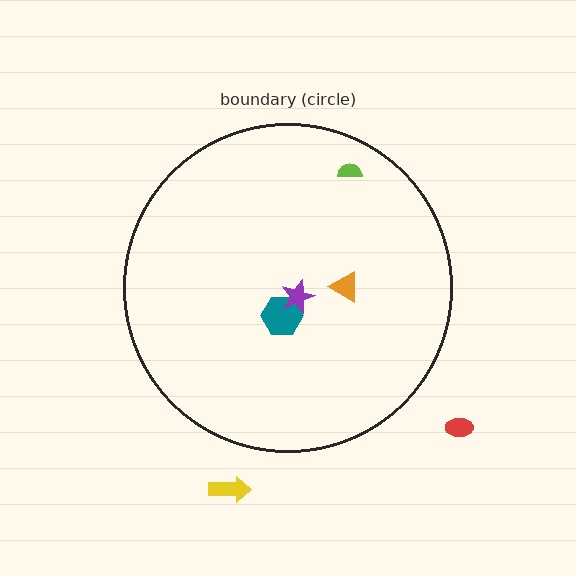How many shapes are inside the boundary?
4 inside, 2 outside.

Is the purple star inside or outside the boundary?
Inside.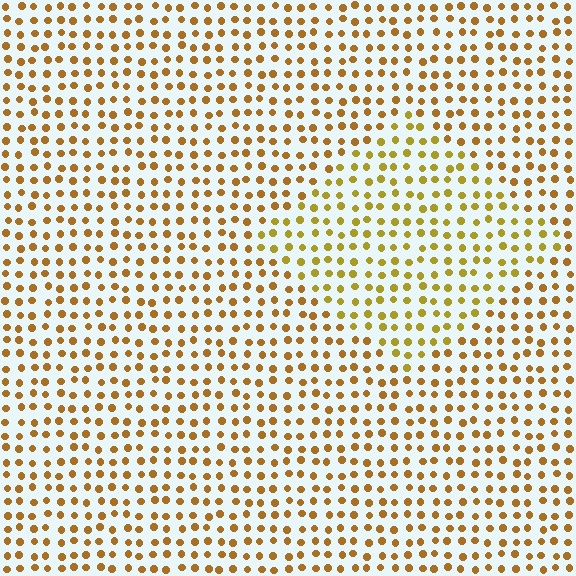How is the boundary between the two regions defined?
The boundary is defined purely by a slight shift in hue (about 20 degrees). Spacing, size, and orientation are identical on both sides.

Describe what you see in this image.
The image is filled with small brown elements in a uniform arrangement. A diamond-shaped region is visible where the elements are tinted to a slightly different hue, forming a subtle color boundary.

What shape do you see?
I see a diamond.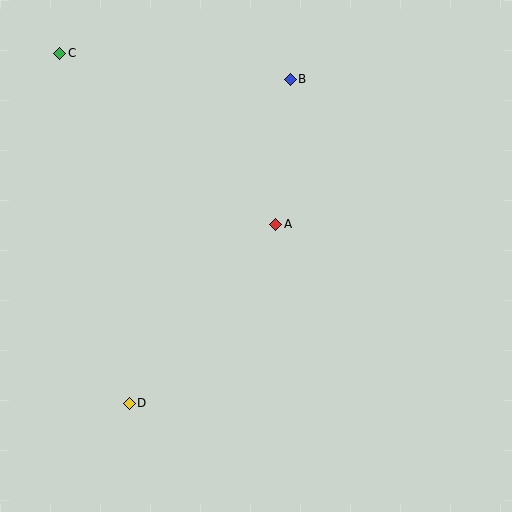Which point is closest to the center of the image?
Point A at (276, 224) is closest to the center.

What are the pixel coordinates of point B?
Point B is at (290, 79).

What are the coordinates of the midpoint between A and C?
The midpoint between A and C is at (168, 139).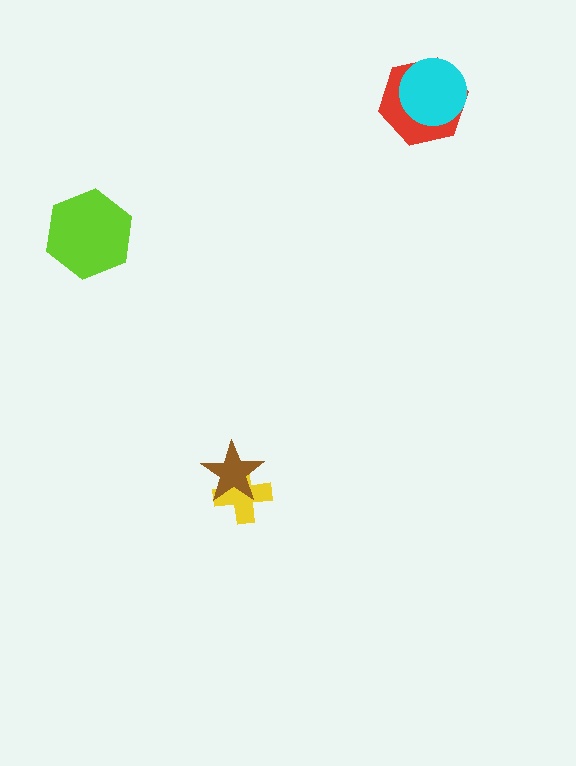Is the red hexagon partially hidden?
Yes, it is partially covered by another shape.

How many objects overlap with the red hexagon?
1 object overlaps with the red hexagon.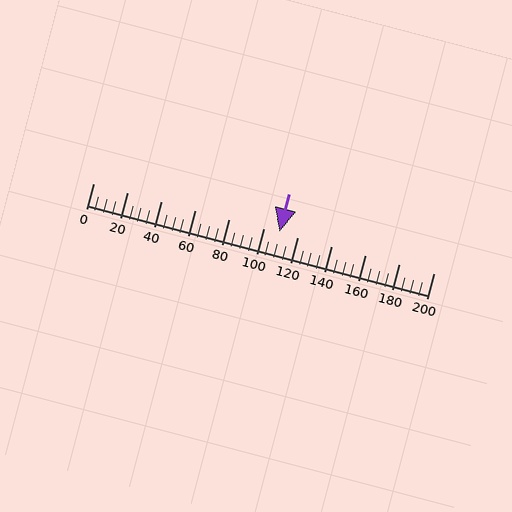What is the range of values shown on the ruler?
The ruler shows values from 0 to 200.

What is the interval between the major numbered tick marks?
The major tick marks are spaced 20 units apart.